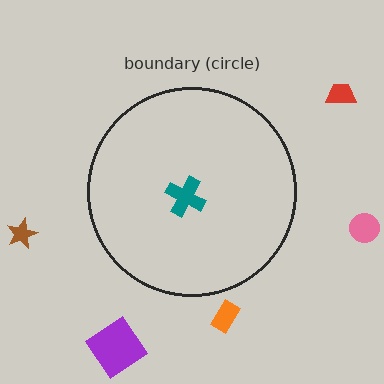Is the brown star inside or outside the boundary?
Outside.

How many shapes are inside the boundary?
1 inside, 5 outside.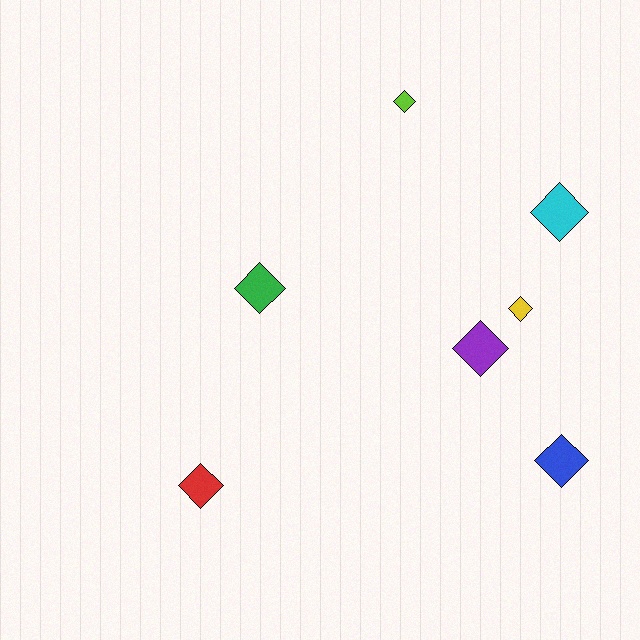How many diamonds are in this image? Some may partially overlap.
There are 7 diamonds.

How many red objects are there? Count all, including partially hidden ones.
There is 1 red object.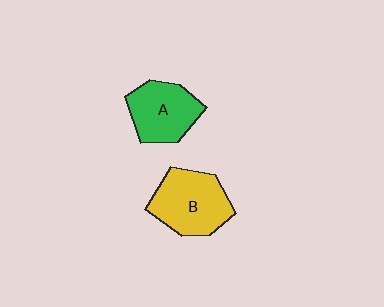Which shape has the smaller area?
Shape A (green).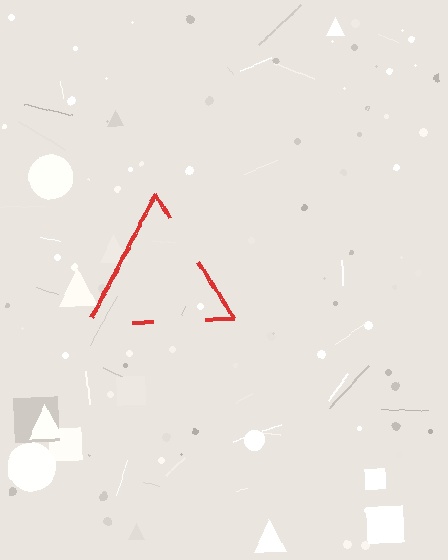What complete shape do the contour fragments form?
The contour fragments form a triangle.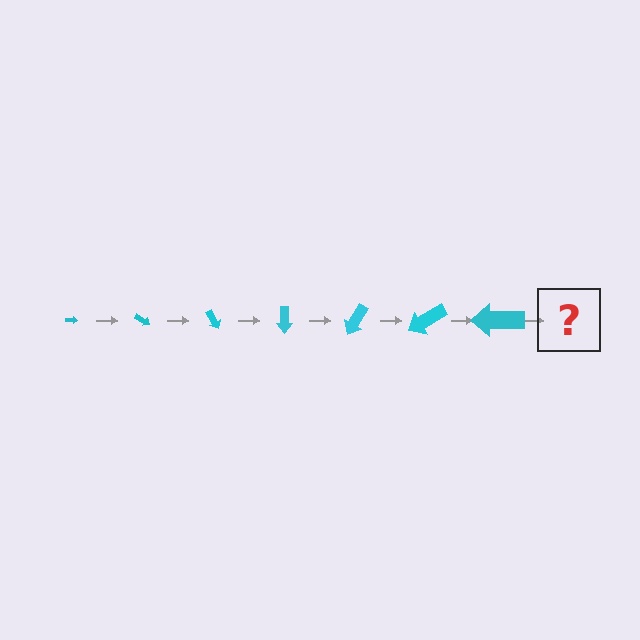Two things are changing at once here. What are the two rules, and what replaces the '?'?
The two rules are that the arrow grows larger each step and it rotates 30 degrees each step. The '?' should be an arrow, larger than the previous one and rotated 210 degrees from the start.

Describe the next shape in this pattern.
It should be an arrow, larger than the previous one and rotated 210 degrees from the start.